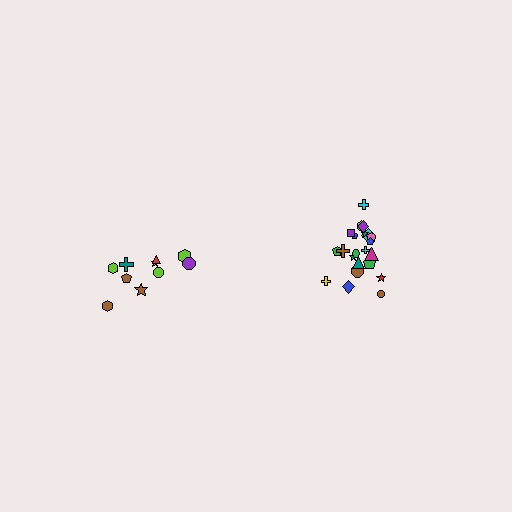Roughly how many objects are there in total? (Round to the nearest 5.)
Roughly 30 objects in total.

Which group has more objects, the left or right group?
The right group.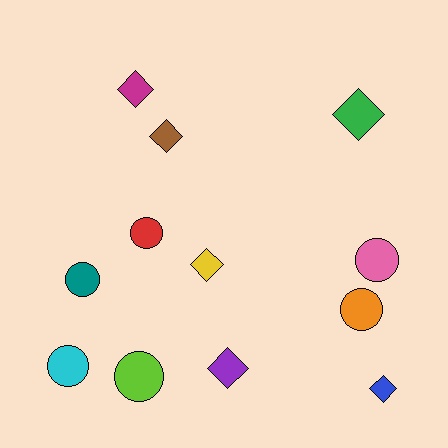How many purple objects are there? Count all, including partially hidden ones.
There is 1 purple object.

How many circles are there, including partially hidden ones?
There are 6 circles.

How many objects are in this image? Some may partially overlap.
There are 12 objects.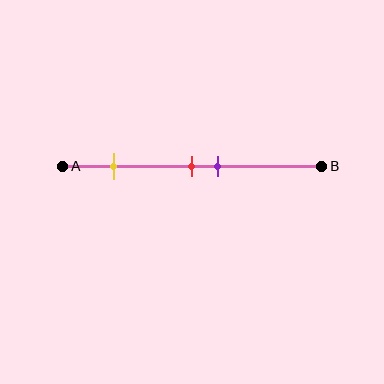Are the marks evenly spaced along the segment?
No, the marks are not evenly spaced.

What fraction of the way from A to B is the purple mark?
The purple mark is approximately 60% (0.6) of the way from A to B.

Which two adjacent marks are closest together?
The red and purple marks are the closest adjacent pair.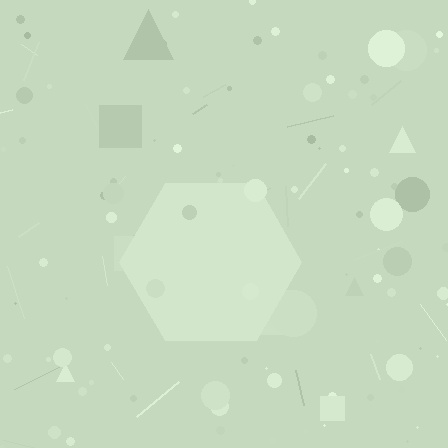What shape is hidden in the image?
A hexagon is hidden in the image.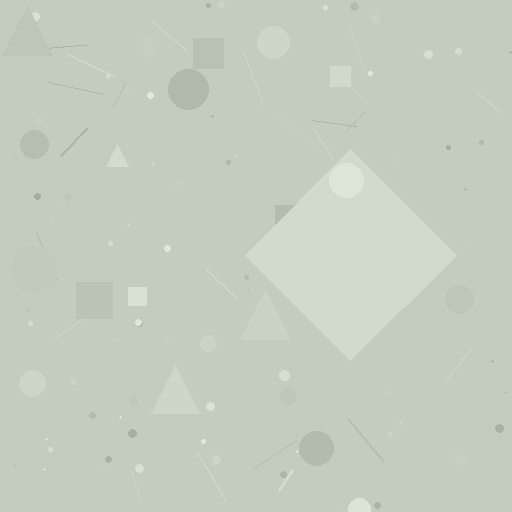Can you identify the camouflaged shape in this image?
The camouflaged shape is a diamond.